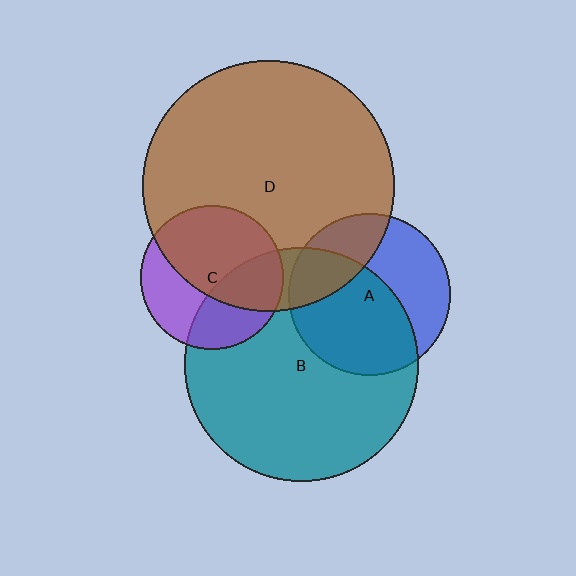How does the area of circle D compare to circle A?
Approximately 2.4 times.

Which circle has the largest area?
Circle D (brown).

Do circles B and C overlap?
Yes.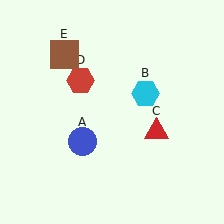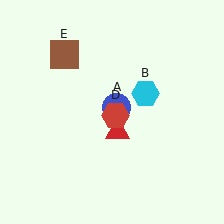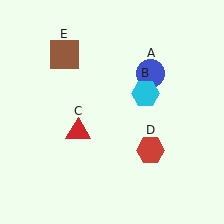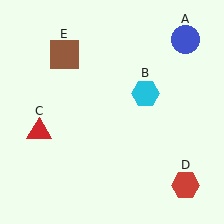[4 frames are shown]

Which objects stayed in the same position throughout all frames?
Cyan hexagon (object B) and brown square (object E) remained stationary.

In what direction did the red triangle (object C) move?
The red triangle (object C) moved left.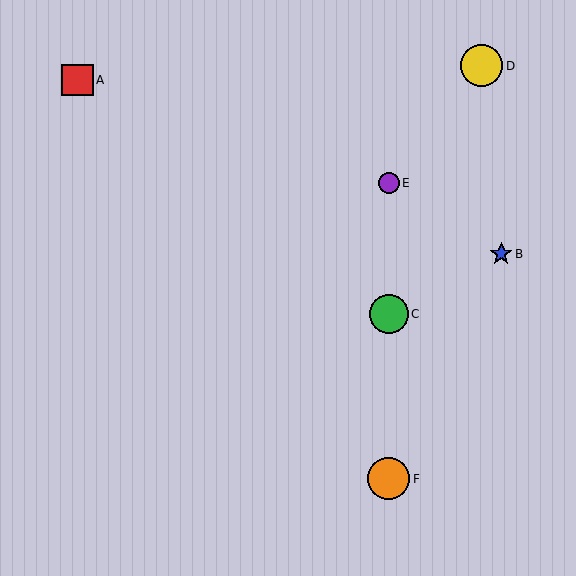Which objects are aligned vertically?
Objects C, E, F are aligned vertically.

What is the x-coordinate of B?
Object B is at x≈501.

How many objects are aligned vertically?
3 objects (C, E, F) are aligned vertically.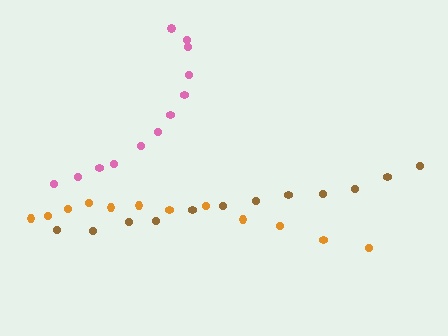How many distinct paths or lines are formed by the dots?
There are 3 distinct paths.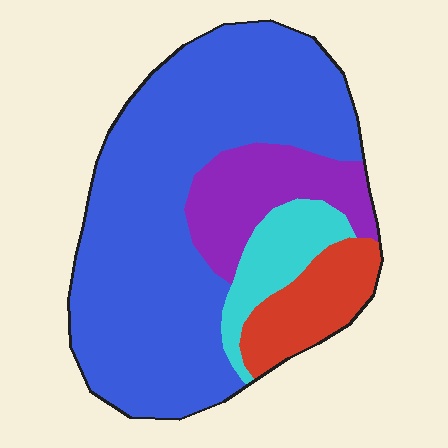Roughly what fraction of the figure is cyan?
Cyan covers 10% of the figure.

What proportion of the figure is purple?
Purple covers 15% of the figure.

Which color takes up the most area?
Blue, at roughly 65%.